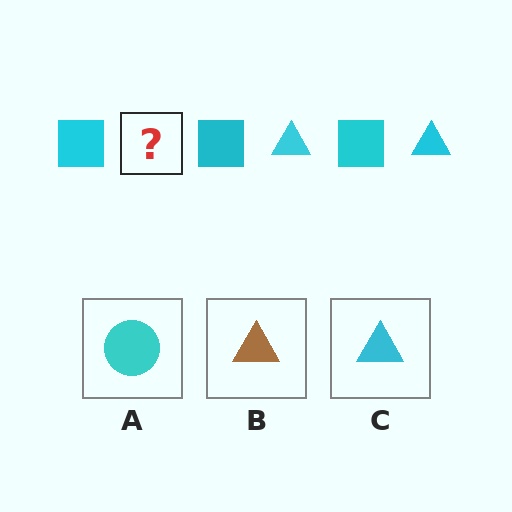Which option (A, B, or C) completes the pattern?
C.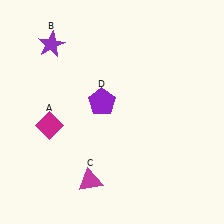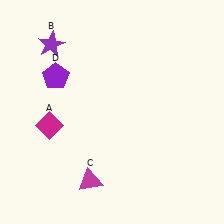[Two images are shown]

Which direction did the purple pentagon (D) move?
The purple pentagon (D) moved left.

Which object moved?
The purple pentagon (D) moved left.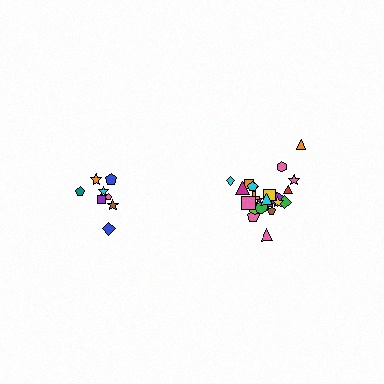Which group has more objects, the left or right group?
The right group.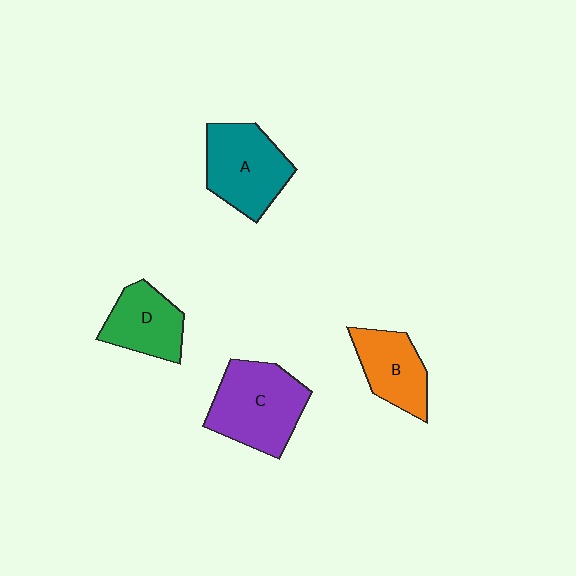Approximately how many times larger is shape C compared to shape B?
Approximately 1.5 times.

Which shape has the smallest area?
Shape D (green).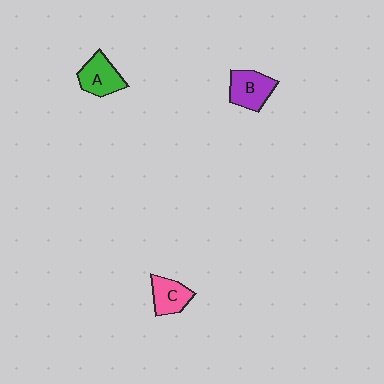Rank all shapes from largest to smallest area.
From largest to smallest: B (purple), A (green), C (pink).